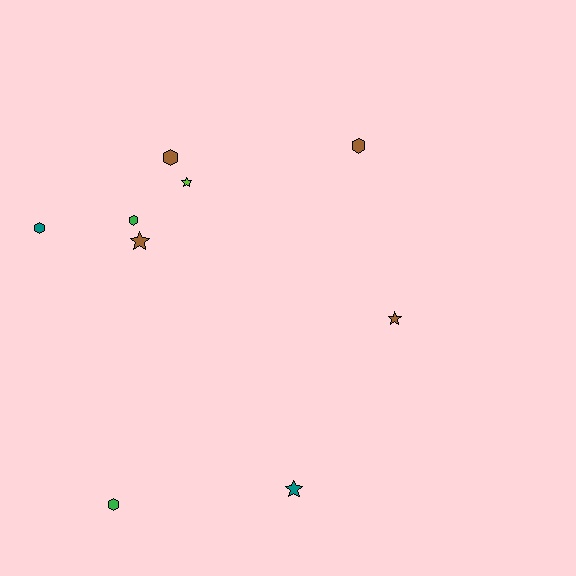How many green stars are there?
There are no green stars.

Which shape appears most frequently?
Hexagon, with 5 objects.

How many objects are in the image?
There are 9 objects.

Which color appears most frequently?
Brown, with 4 objects.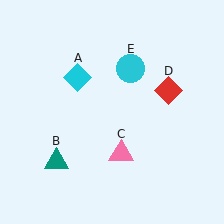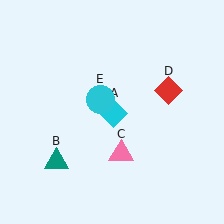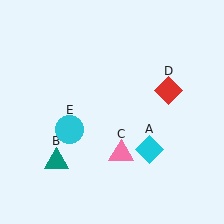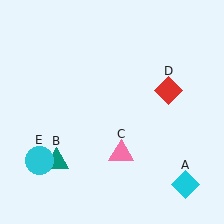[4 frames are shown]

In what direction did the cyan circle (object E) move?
The cyan circle (object E) moved down and to the left.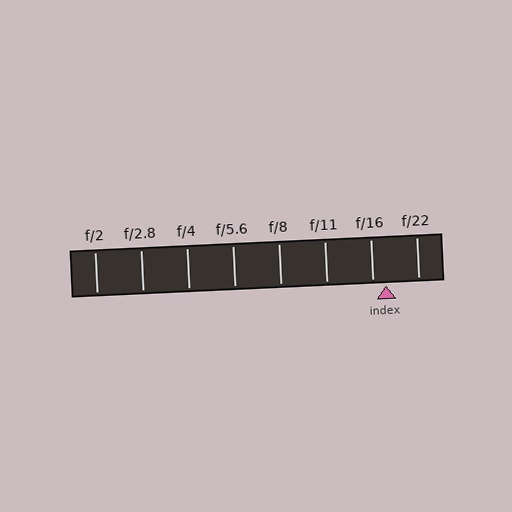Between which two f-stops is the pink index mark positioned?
The index mark is between f/16 and f/22.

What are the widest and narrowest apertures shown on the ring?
The widest aperture shown is f/2 and the narrowest is f/22.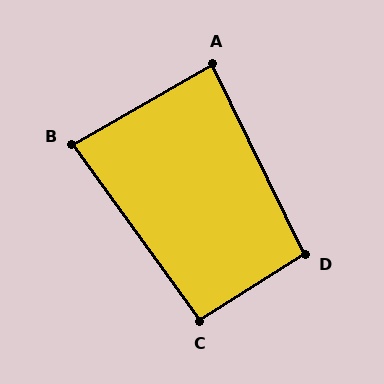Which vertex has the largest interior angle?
D, at approximately 96 degrees.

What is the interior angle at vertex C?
Approximately 94 degrees (approximately right).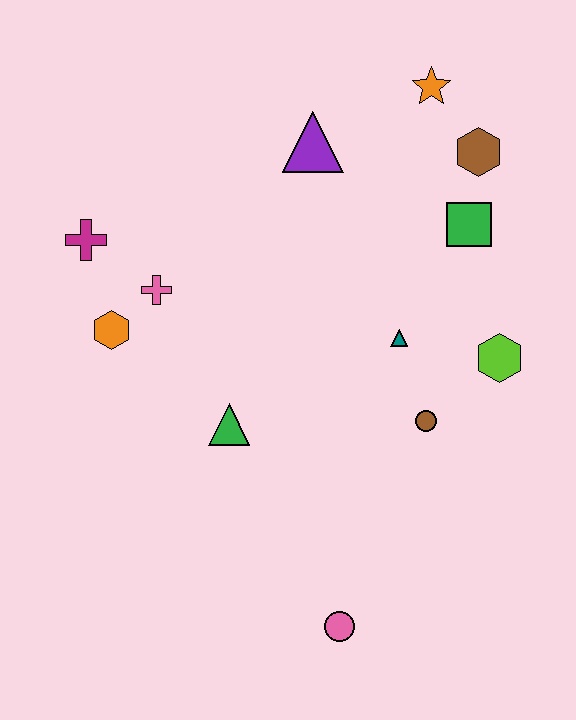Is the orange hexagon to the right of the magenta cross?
Yes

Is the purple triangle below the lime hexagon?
No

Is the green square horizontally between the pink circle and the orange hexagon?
No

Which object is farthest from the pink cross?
The pink circle is farthest from the pink cross.